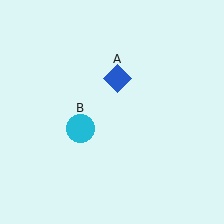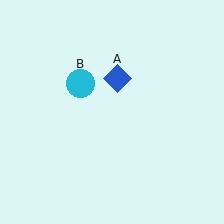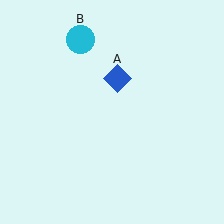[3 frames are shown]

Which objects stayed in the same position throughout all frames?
Blue diamond (object A) remained stationary.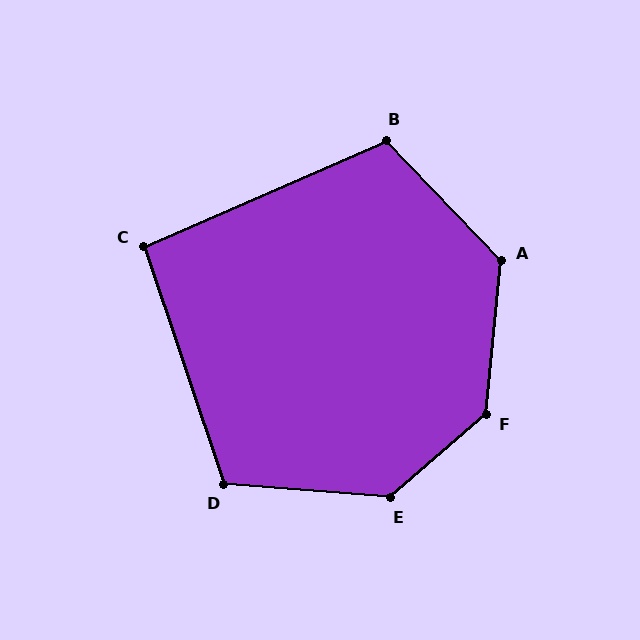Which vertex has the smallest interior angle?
C, at approximately 95 degrees.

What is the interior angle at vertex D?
Approximately 113 degrees (obtuse).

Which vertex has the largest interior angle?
F, at approximately 137 degrees.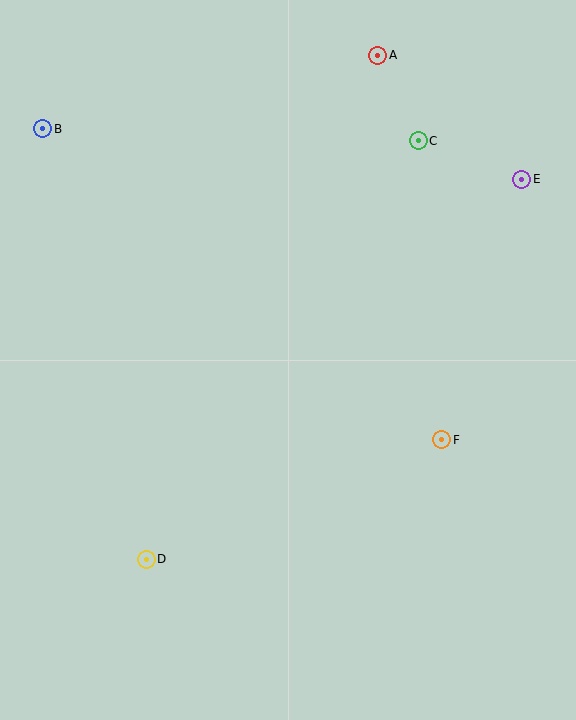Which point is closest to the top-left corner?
Point B is closest to the top-left corner.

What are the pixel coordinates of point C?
Point C is at (418, 141).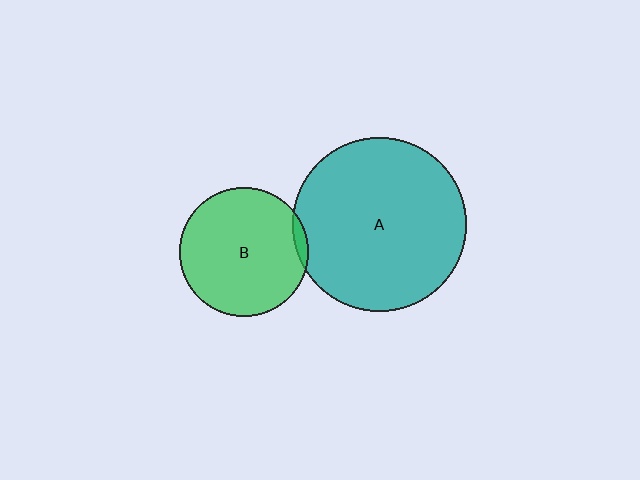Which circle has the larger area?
Circle A (teal).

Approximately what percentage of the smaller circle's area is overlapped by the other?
Approximately 5%.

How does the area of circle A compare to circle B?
Approximately 1.8 times.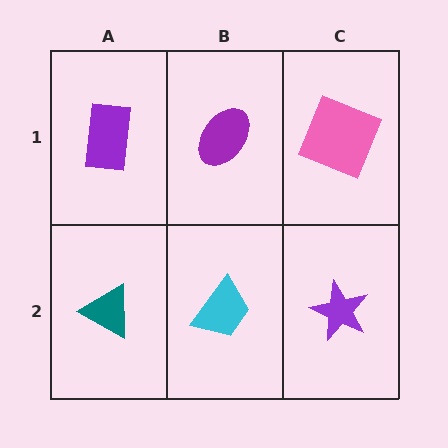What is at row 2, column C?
A purple star.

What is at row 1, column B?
A purple ellipse.